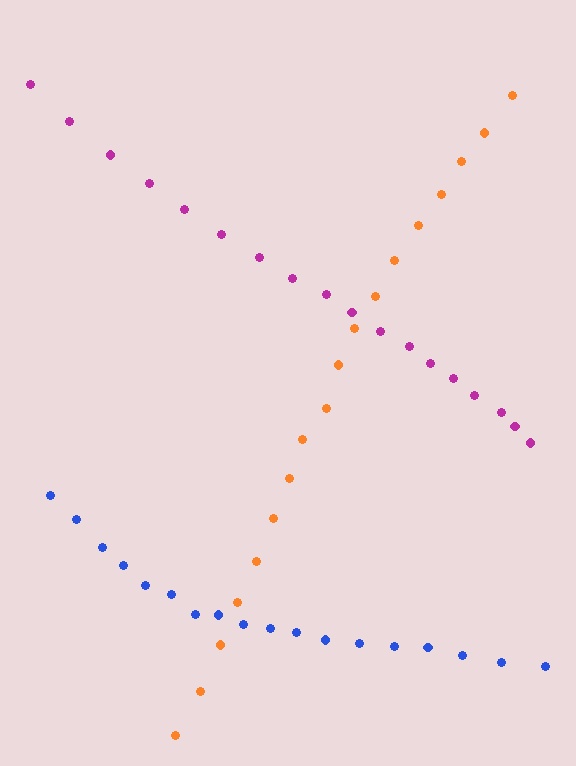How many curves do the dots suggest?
There are 3 distinct paths.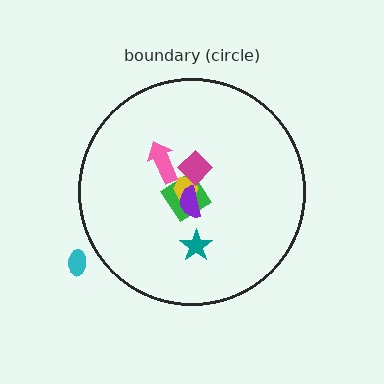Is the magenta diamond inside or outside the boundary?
Inside.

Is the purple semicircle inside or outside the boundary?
Inside.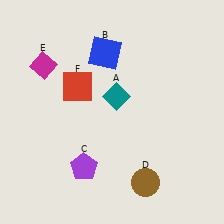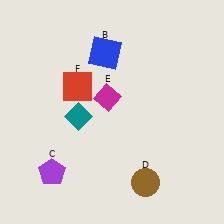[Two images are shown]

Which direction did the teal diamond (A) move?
The teal diamond (A) moved left.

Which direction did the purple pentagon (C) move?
The purple pentagon (C) moved left.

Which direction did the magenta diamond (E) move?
The magenta diamond (E) moved right.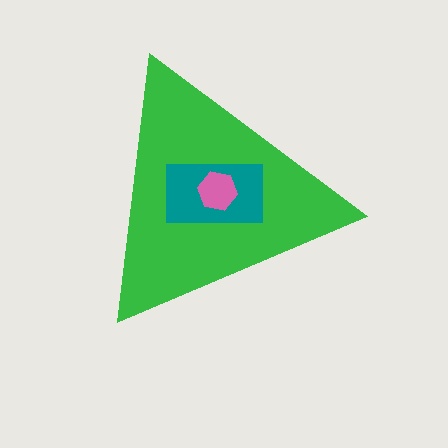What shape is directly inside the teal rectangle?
The pink hexagon.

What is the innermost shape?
The pink hexagon.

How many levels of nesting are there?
3.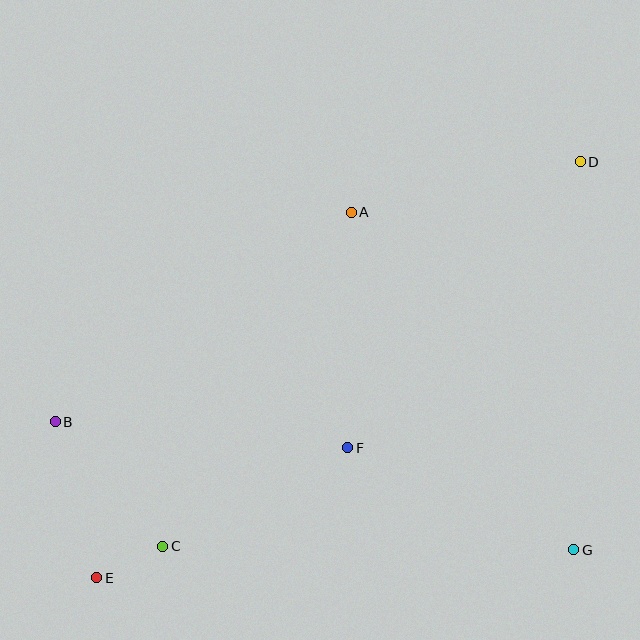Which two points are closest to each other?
Points C and E are closest to each other.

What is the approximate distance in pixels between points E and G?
The distance between E and G is approximately 478 pixels.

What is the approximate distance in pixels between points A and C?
The distance between A and C is approximately 384 pixels.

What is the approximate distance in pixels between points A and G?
The distance between A and G is approximately 404 pixels.